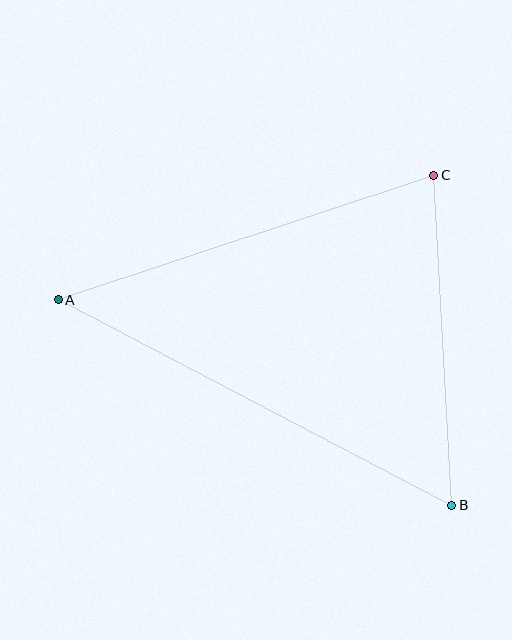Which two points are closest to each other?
Points B and C are closest to each other.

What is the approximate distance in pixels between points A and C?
The distance between A and C is approximately 396 pixels.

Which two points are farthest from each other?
Points A and B are farthest from each other.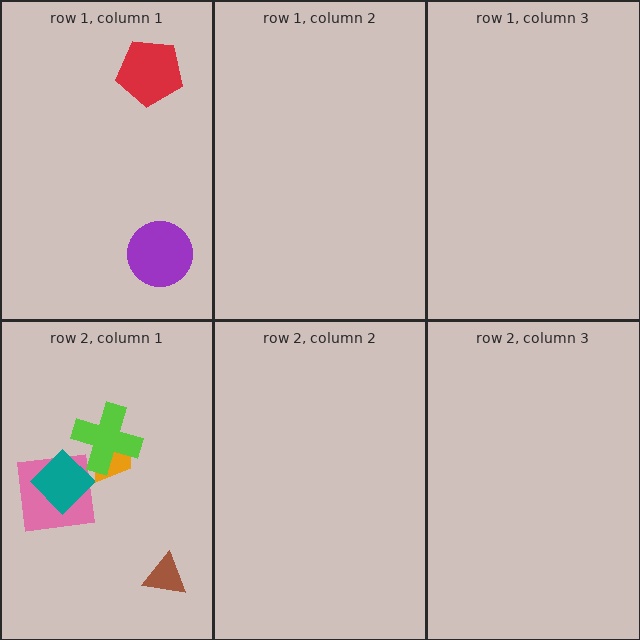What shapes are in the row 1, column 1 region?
The purple circle, the red pentagon.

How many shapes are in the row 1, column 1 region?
2.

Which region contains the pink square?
The row 2, column 1 region.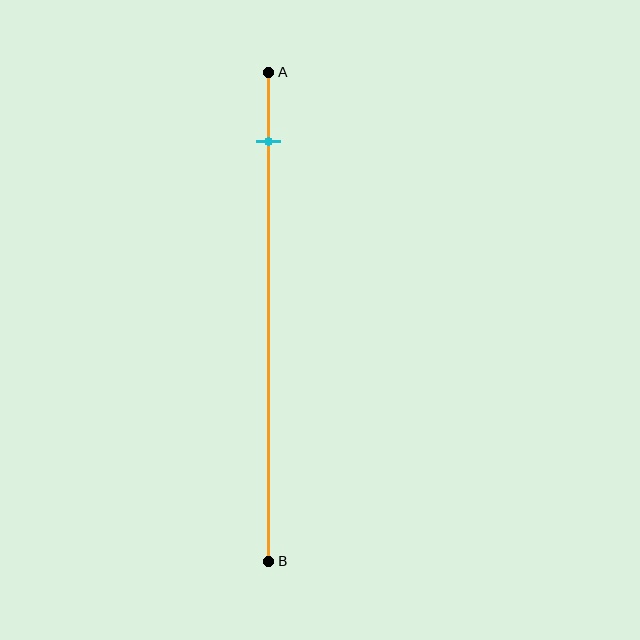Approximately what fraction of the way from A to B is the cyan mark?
The cyan mark is approximately 15% of the way from A to B.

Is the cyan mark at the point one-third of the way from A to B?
No, the mark is at about 15% from A, not at the 33% one-third point.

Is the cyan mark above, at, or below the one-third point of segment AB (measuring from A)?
The cyan mark is above the one-third point of segment AB.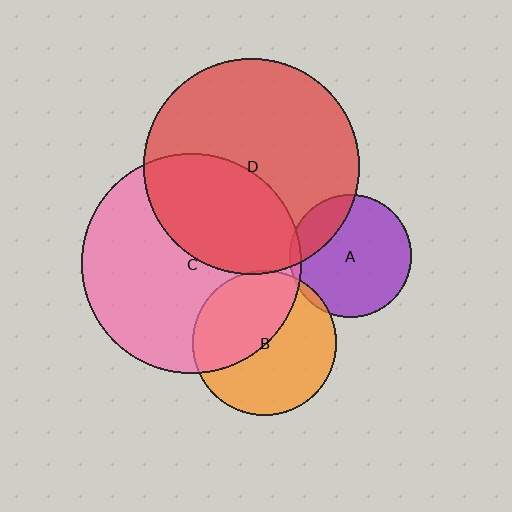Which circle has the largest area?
Circle C (pink).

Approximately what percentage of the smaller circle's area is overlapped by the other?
Approximately 20%.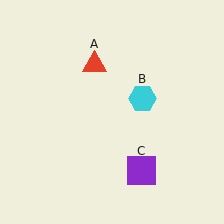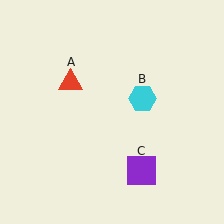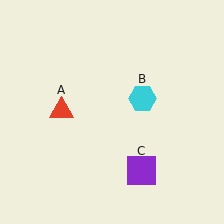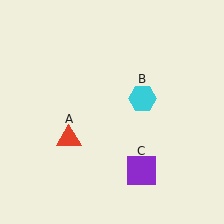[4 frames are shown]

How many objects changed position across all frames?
1 object changed position: red triangle (object A).